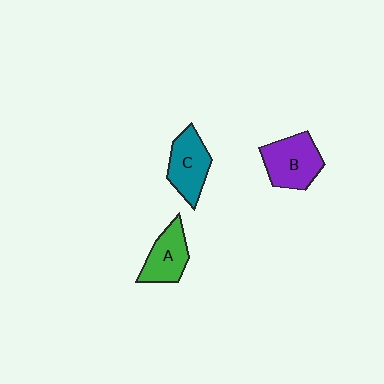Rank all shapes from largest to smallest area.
From largest to smallest: B (purple), C (teal), A (green).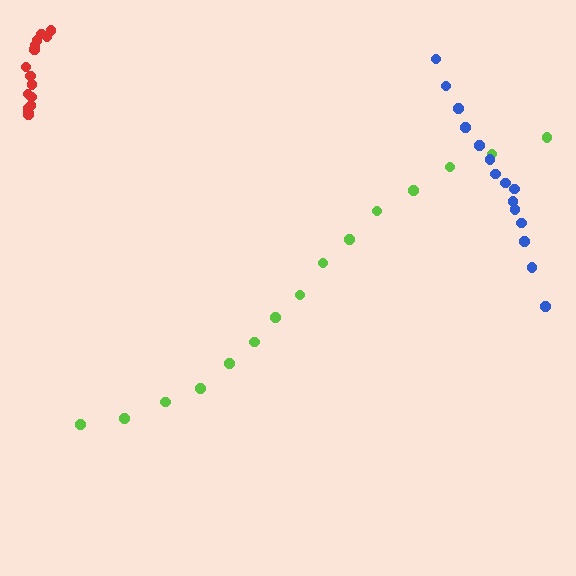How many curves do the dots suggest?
There are 3 distinct paths.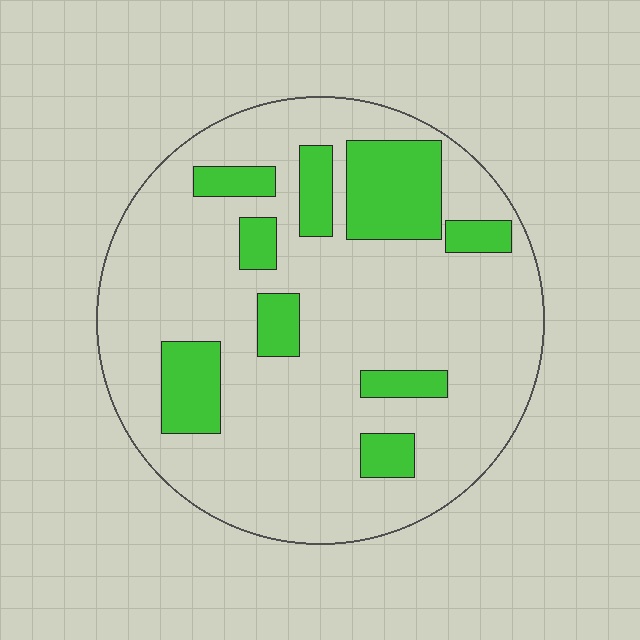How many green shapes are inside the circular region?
9.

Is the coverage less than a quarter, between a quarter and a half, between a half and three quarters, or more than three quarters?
Less than a quarter.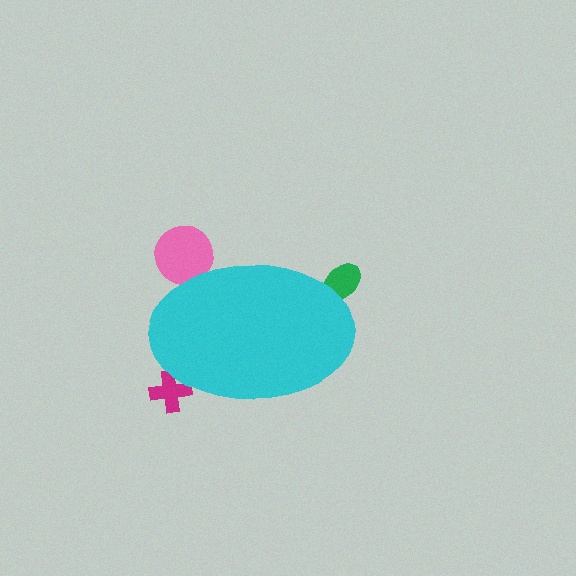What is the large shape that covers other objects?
A cyan ellipse.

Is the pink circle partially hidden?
Yes, the pink circle is partially hidden behind the cyan ellipse.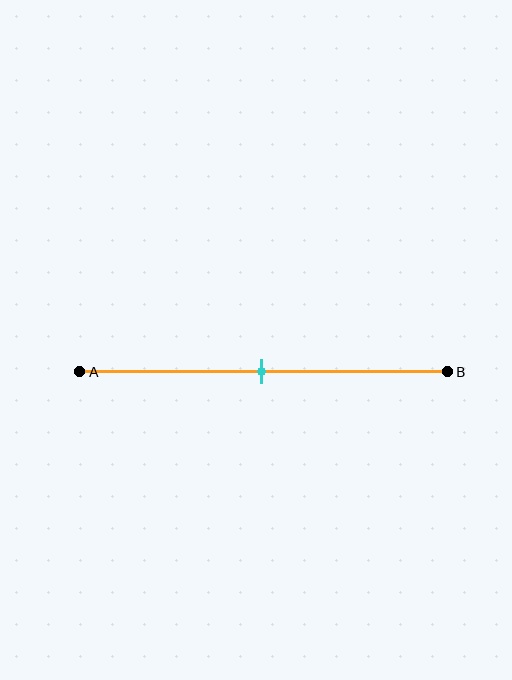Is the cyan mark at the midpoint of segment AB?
Yes, the mark is approximately at the midpoint.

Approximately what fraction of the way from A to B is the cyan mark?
The cyan mark is approximately 50% of the way from A to B.